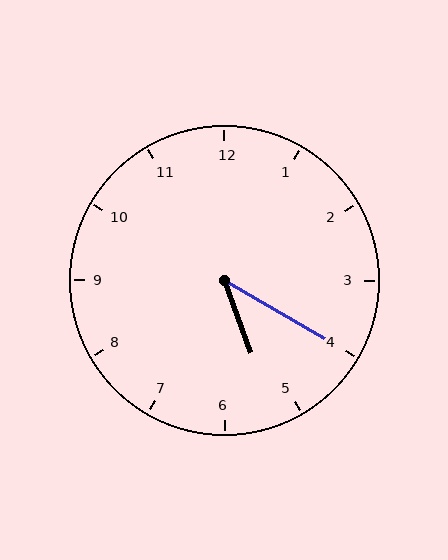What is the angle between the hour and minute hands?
Approximately 40 degrees.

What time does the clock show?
5:20.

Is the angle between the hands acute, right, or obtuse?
It is acute.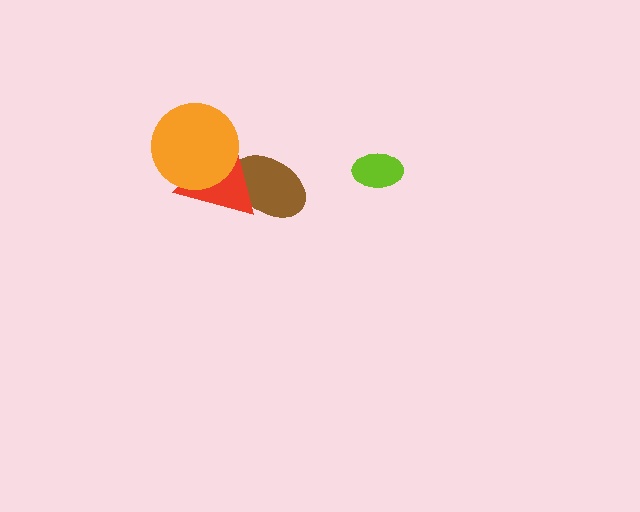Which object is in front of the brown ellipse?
The red triangle is in front of the brown ellipse.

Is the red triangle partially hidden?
Yes, it is partially covered by another shape.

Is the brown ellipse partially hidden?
Yes, it is partially covered by another shape.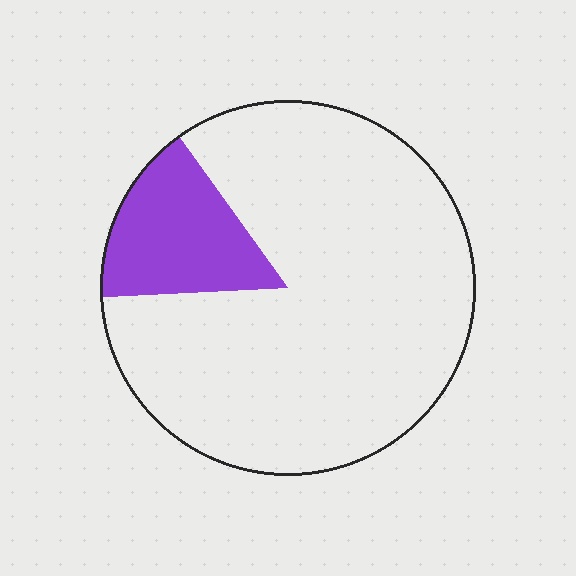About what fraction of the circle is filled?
About one sixth (1/6).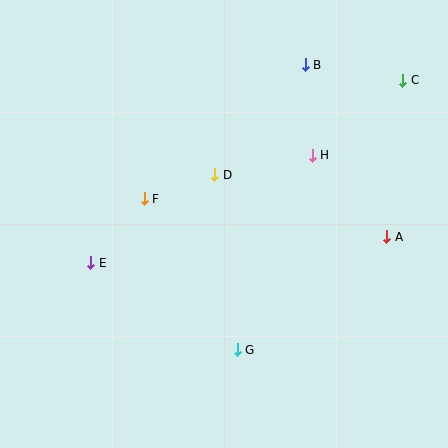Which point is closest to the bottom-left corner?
Point E is closest to the bottom-left corner.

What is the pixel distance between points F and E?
The distance between F and E is 83 pixels.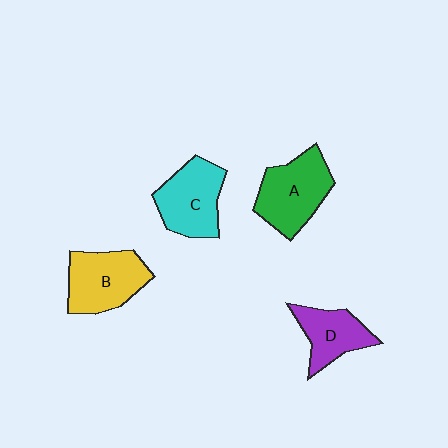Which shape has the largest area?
Shape A (green).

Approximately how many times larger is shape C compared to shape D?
Approximately 1.3 times.